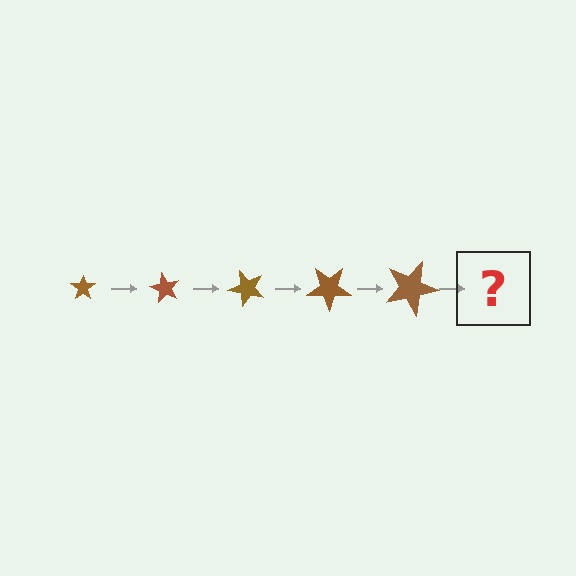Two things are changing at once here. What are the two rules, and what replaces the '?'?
The two rules are that the star grows larger each step and it rotates 60 degrees each step. The '?' should be a star, larger than the previous one and rotated 300 degrees from the start.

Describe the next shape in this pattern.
It should be a star, larger than the previous one and rotated 300 degrees from the start.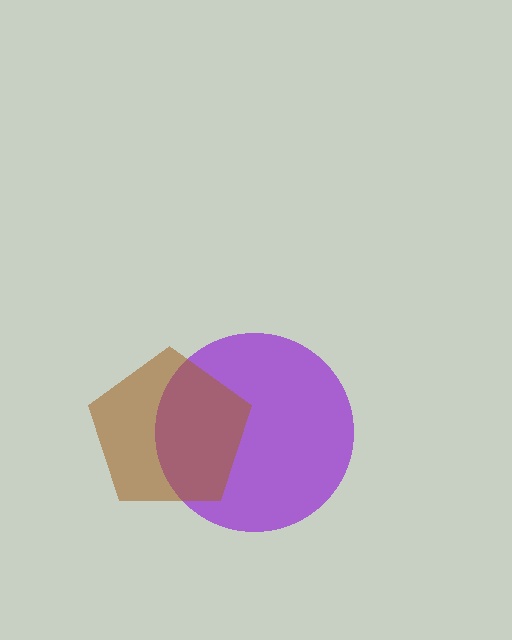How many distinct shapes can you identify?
There are 2 distinct shapes: a purple circle, a brown pentagon.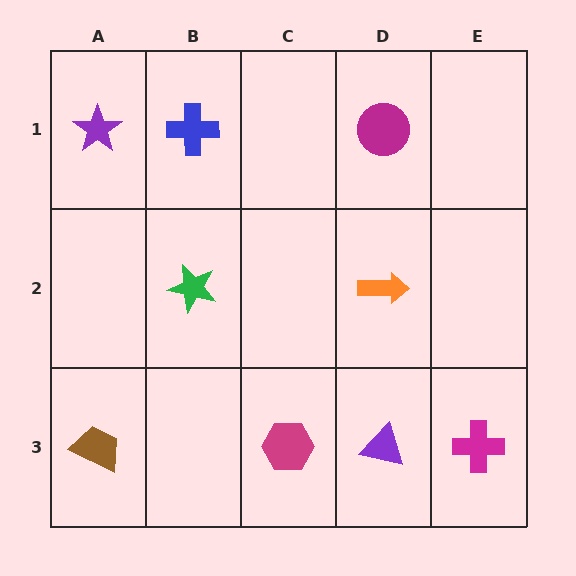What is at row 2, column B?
A green star.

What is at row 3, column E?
A magenta cross.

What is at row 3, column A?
A brown trapezoid.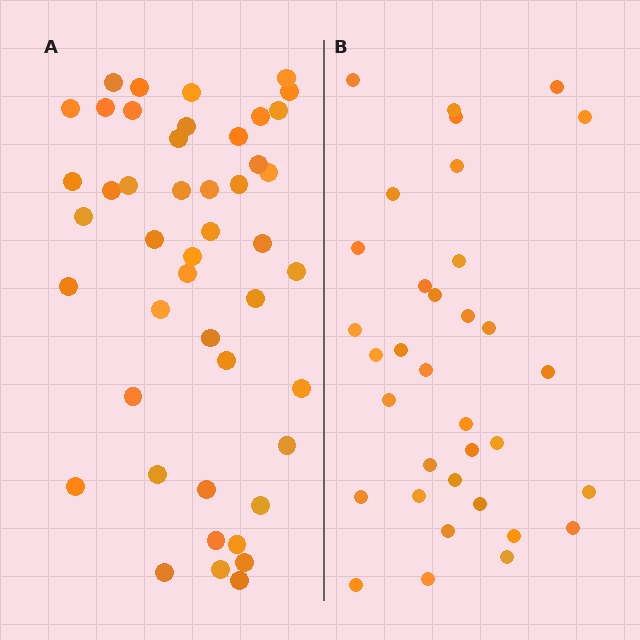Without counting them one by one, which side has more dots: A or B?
Region A (the left region) has more dots.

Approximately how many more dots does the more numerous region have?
Region A has roughly 12 or so more dots than region B.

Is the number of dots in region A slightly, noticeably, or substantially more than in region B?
Region A has noticeably more, but not dramatically so. The ratio is roughly 1.4 to 1.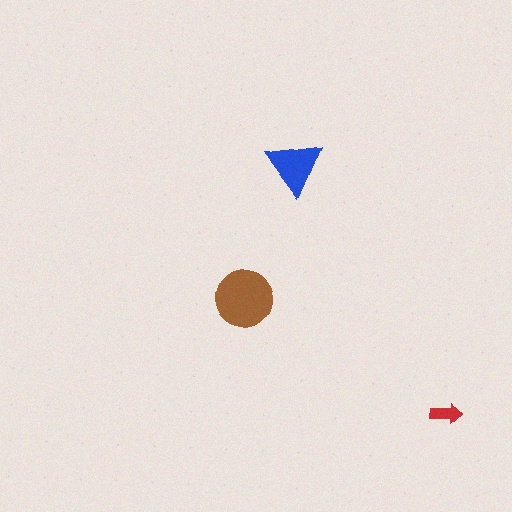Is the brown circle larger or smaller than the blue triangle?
Larger.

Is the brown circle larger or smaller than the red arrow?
Larger.